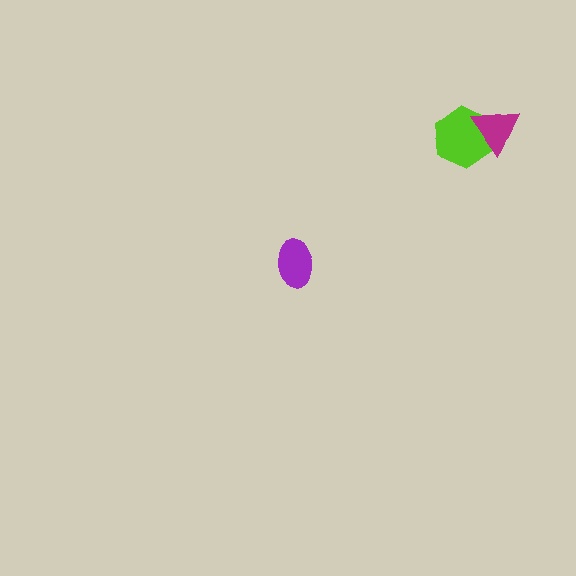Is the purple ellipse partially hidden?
No, no other shape covers it.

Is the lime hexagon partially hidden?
Yes, it is partially covered by another shape.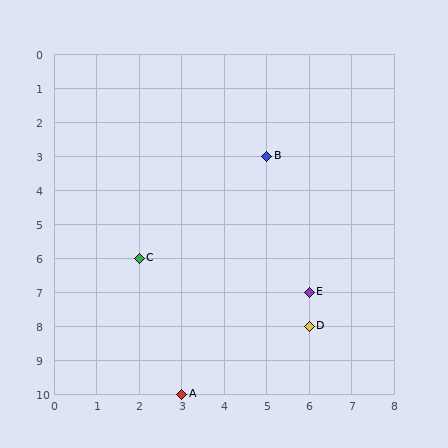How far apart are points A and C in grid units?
Points A and C are 1 column and 4 rows apart (about 4.1 grid units diagonally).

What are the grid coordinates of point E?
Point E is at grid coordinates (6, 7).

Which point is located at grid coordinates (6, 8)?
Point D is at (6, 8).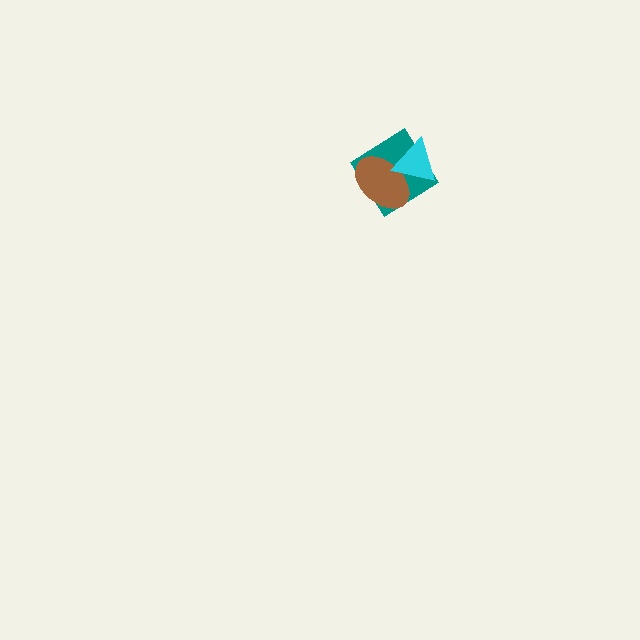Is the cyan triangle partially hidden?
No, no other shape covers it.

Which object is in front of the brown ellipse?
The cyan triangle is in front of the brown ellipse.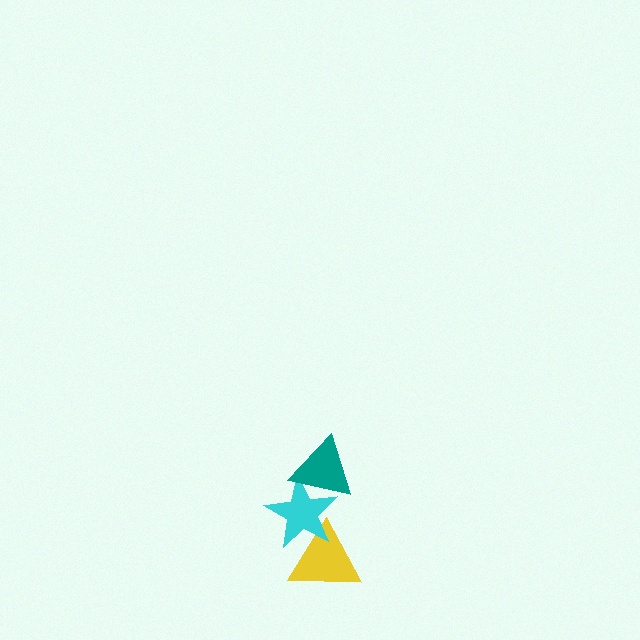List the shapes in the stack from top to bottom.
From top to bottom: the teal triangle, the cyan star, the yellow triangle.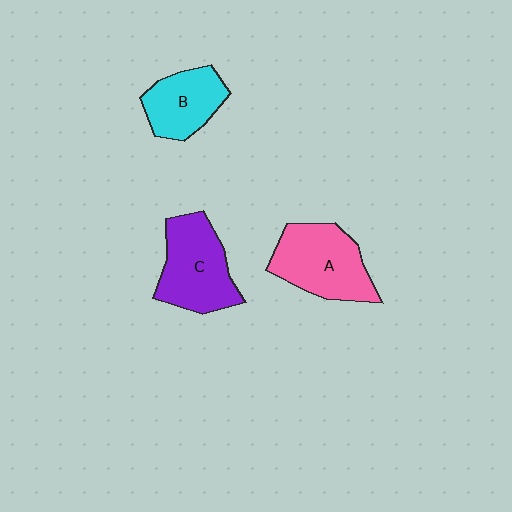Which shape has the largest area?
Shape A (pink).